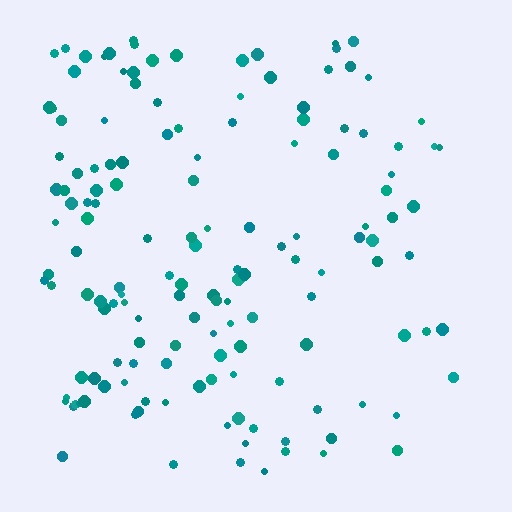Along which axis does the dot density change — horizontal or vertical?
Horizontal.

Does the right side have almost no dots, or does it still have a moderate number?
Still a moderate number, just noticeably fewer than the left.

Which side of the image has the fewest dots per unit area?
The right.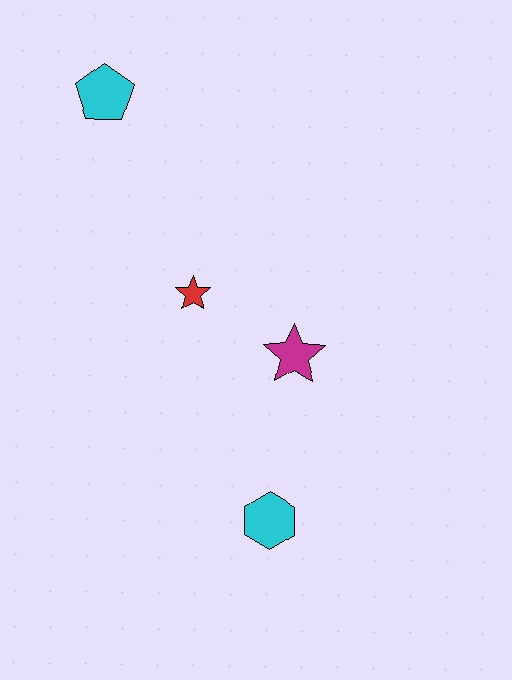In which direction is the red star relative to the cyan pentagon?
The red star is below the cyan pentagon.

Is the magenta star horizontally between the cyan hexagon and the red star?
No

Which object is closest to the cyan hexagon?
The magenta star is closest to the cyan hexagon.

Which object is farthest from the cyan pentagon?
The cyan hexagon is farthest from the cyan pentagon.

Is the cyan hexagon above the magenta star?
No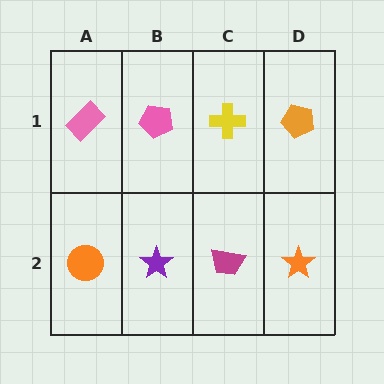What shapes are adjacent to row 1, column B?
A purple star (row 2, column B), a pink rectangle (row 1, column A), a yellow cross (row 1, column C).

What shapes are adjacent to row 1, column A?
An orange circle (row 2, column A), a pink pentagon (row 1, column B).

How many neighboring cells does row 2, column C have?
3.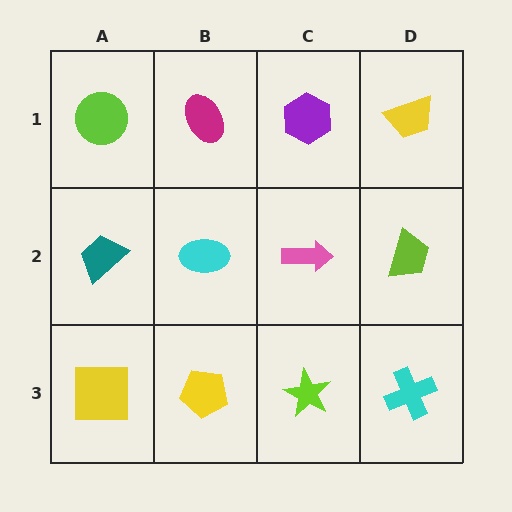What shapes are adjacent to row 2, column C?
A purple hexagon (row 1, column C), a lime star (row 3, column C), a cyan ellipse (row 2, column B), a lime trapezoid (row 2, column D).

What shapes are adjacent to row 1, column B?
A cyan ellipse (row 2, column B), a lime circle (row 1, column A), a purple hexagon (row 1, column C).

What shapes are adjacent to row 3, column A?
A teal trapezoid (row 2, column A), a yellow pentagon (row 3, column B).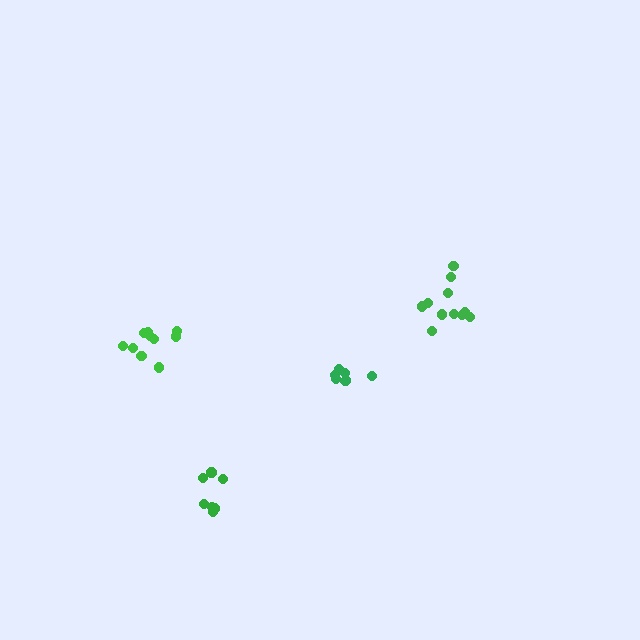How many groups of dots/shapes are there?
There are 4 groups.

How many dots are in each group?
Group 1: 7 dots, Group 2: 7 dots, Group 3: 10 dots, Group 4: 11 dots (35 total).